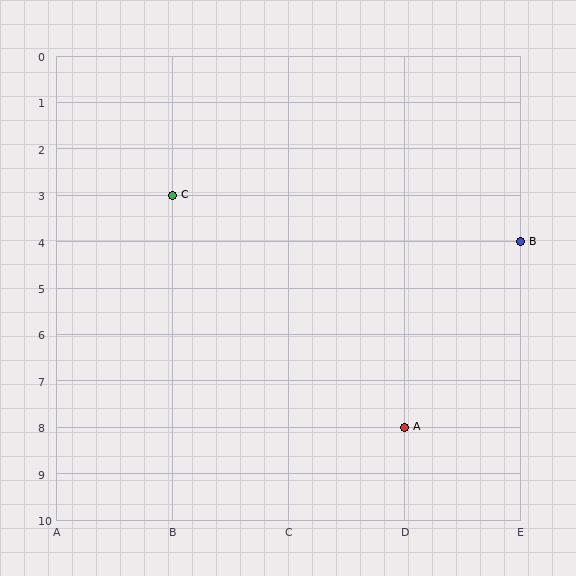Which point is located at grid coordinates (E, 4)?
Point B is at (E, 4).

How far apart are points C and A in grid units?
Points C and A are 2 columns and 5 rows apart (about 5.4 grid units diagonally).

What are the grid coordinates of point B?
Point B is at grid coordinates (E, 4).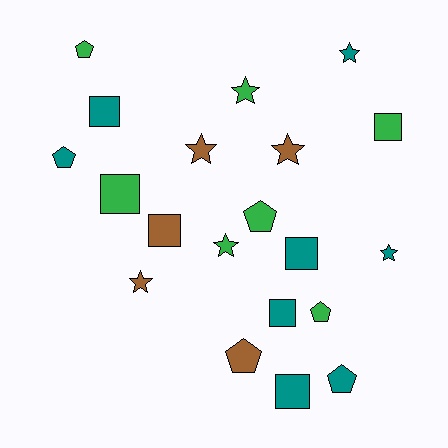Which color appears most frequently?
Teal, with 8 objects.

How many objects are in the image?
There are 20 objects.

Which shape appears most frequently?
Square, with 7 objects.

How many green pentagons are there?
There are 3 green pentagons.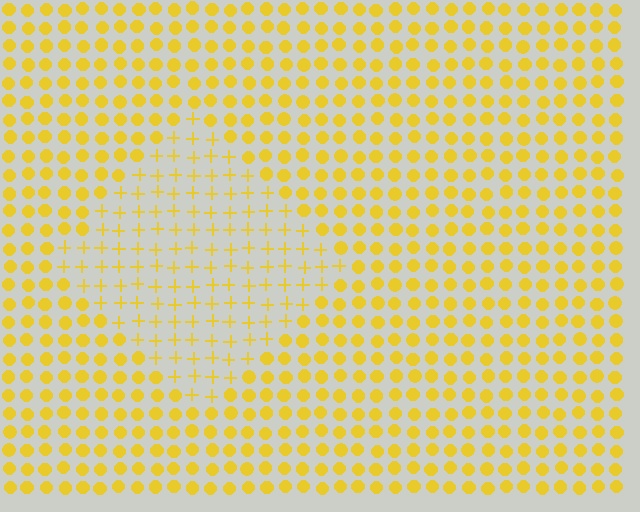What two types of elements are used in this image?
The image uses plus signs inside the diamond region and circles outside it.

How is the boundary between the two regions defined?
The boundary is defined by a change in element shape: plus signs inside vs. circles outside. All elements share the same color and spacing.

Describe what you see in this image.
The image is filled with small yellow elements arranged in a uniform grid. A diamond-shaped region contains plus signs, while the surrounding area contains circles. The boundary is defined purely by the change in element shape.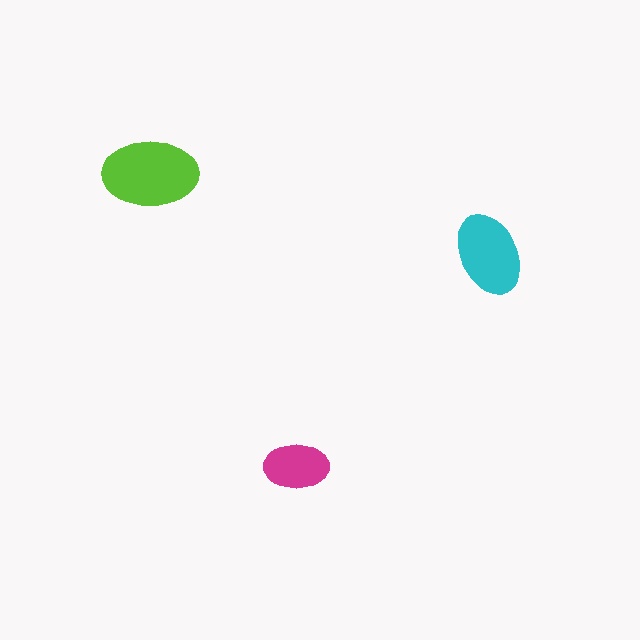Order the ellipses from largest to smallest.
the lime one, the cyan one, the magenta one.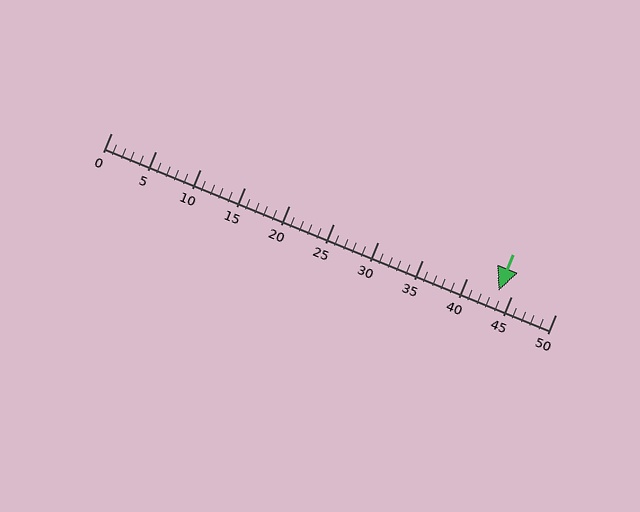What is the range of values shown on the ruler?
The ruler shows values from 0 to 50.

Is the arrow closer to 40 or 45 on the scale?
The arrow is closer to 45.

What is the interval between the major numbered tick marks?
The major tick marks are spaced 5 units apart.